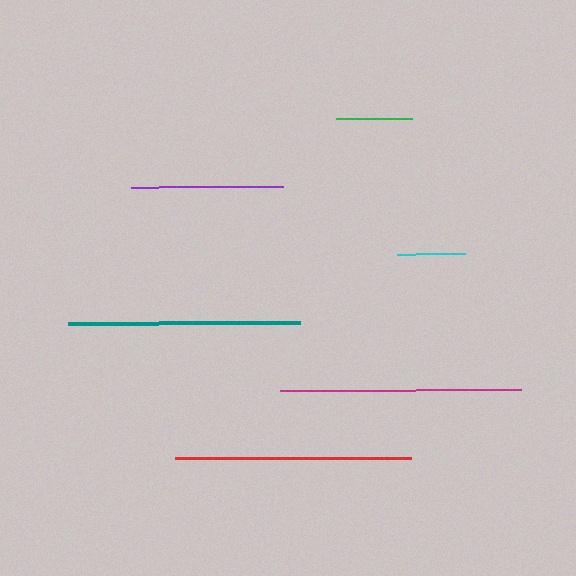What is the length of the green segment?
The green segment is approximately 76 pixels long.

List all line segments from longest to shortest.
From longest to shortest: magenta, red, teal, purple, green, cyan.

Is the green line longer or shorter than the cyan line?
The green line is longer than the cyan line.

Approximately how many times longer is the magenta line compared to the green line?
The magenta line is approximately 3.2 times the length of the green line.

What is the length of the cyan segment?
The cyan segment is approximately 68 pixels long.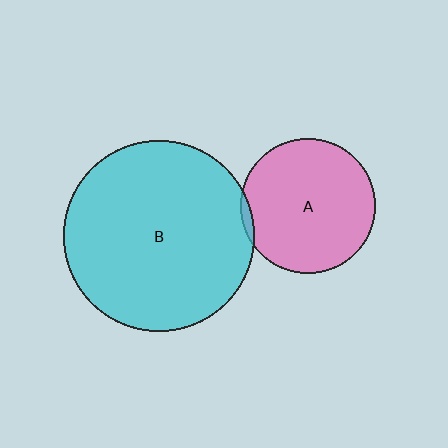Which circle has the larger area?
Circle B (cyan).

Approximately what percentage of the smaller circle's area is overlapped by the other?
Approximately 5%.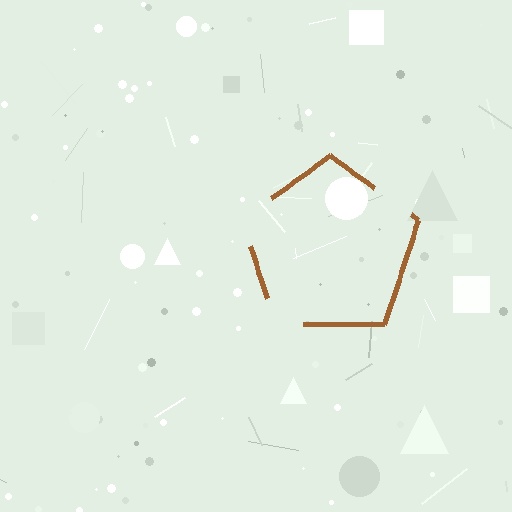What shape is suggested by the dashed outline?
The dashed outline suggests a pentagon.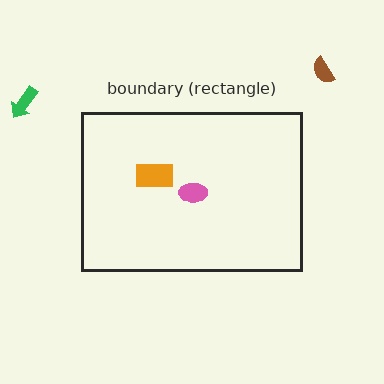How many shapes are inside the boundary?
2 inside, 2 outside.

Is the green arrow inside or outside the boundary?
Outside.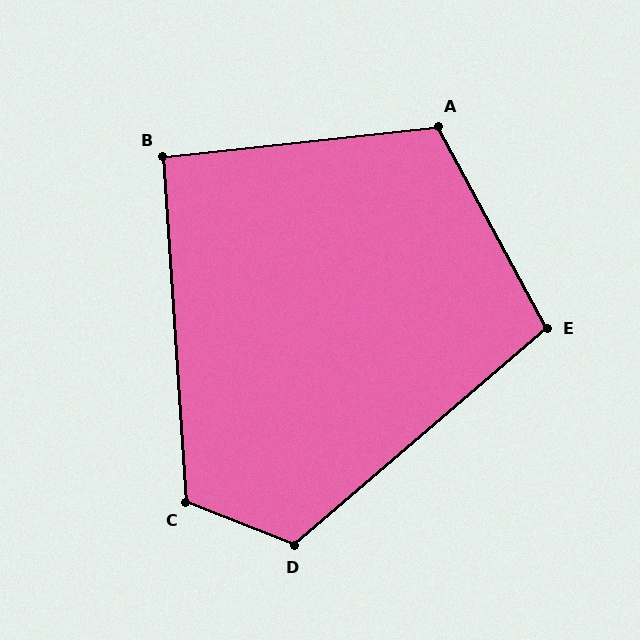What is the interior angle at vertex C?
Approximately 115 degrees (obtuse).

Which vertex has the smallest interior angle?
B, at approximately 93 degrees.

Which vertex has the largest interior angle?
D, at approximately 118 degrees.